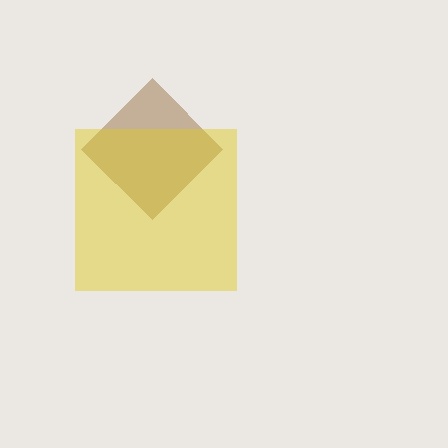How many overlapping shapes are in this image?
There are 2 overlapping shapes in the image.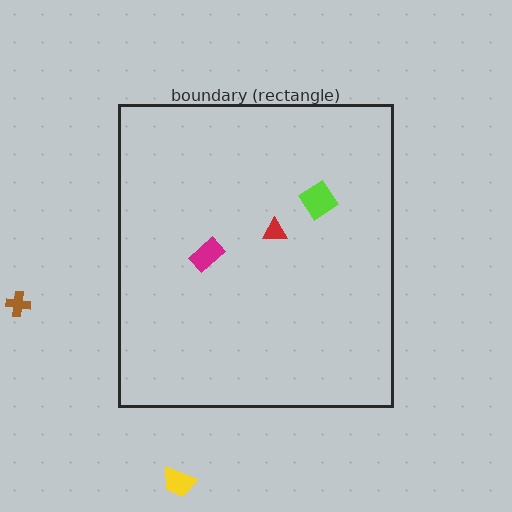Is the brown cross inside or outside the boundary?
Outside.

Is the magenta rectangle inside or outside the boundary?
Inside.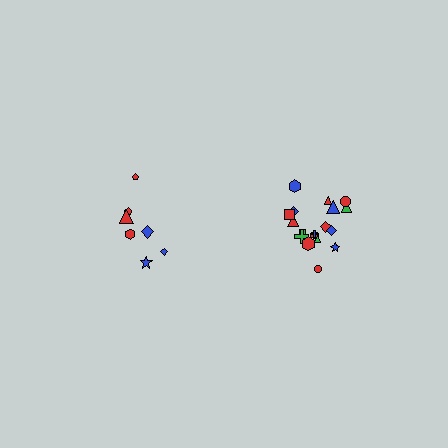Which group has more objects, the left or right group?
The right group.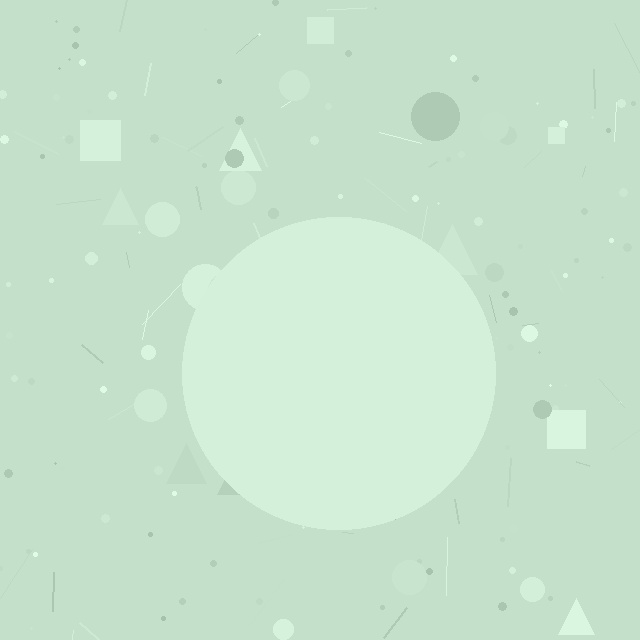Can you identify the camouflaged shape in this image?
The camouflaged shape is a circle.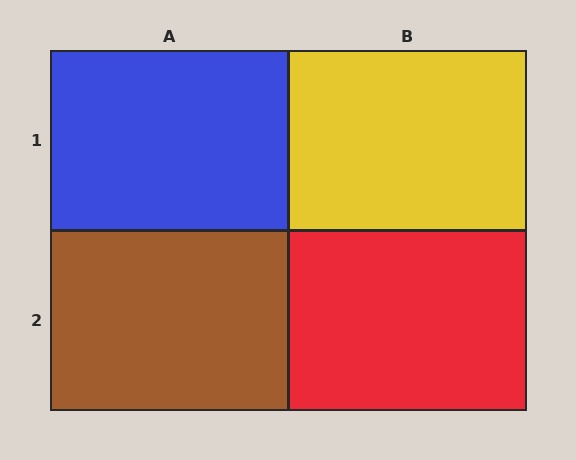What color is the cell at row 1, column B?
Yellow.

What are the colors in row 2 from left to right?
Brown, red.